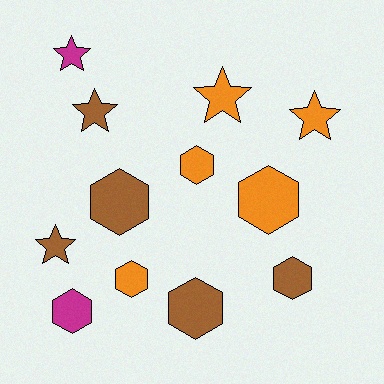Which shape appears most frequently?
Hexagon, with 7 objects.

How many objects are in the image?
There are 12 objects.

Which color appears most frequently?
Brown, with 5 objects.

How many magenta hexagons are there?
There is 1 magenta hexagon.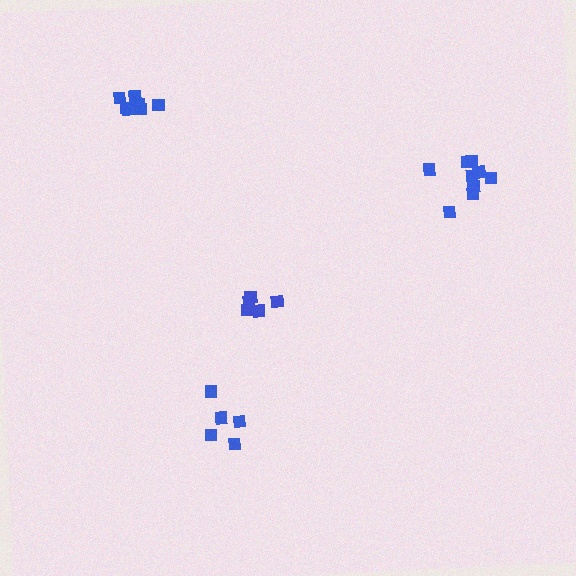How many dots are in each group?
Group 1: 5 dots, Group 2: 9 dots, Group 3: 5 dots, Group 4: 7 dots (26 total).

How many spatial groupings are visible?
There are 4 spatial groupings.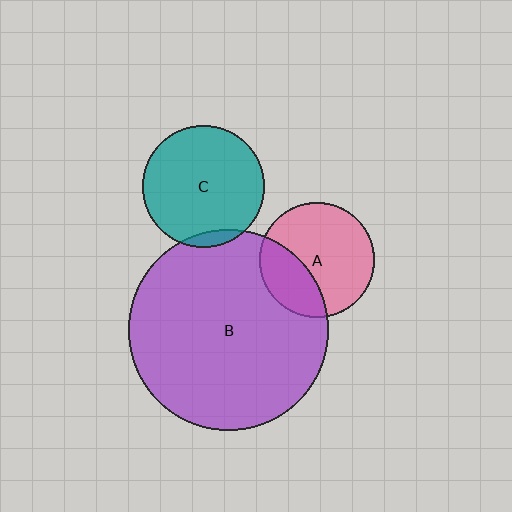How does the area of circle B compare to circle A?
Approximately 3.0 times.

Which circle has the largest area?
Circle B (purple).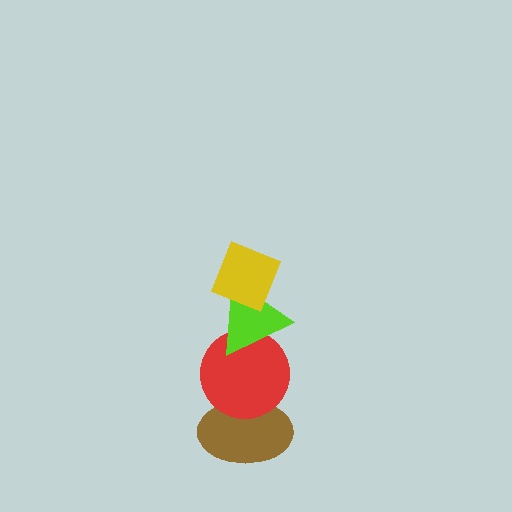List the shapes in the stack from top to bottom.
From top to bottom: the yellow diamond, the lime triangle, the red circle, the brown ellipse.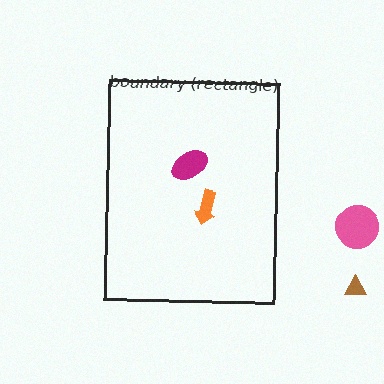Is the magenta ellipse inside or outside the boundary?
Inside.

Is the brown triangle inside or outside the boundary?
Outside.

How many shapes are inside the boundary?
2 inside, 2 outside.